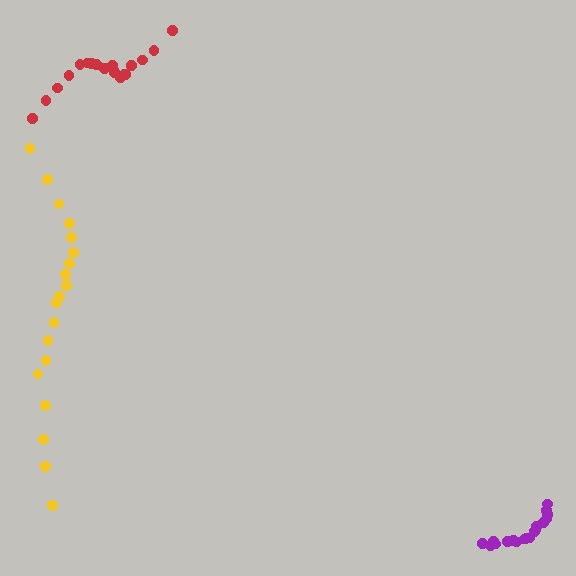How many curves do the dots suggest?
There are 3 distinct paths.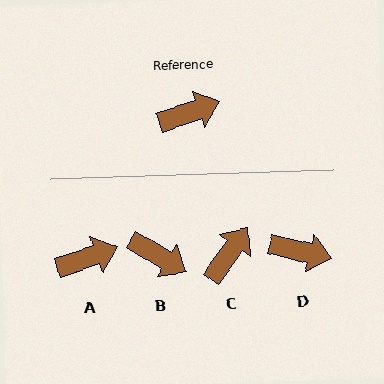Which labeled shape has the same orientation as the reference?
A.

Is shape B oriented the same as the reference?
No, it is off by about 49 degrees.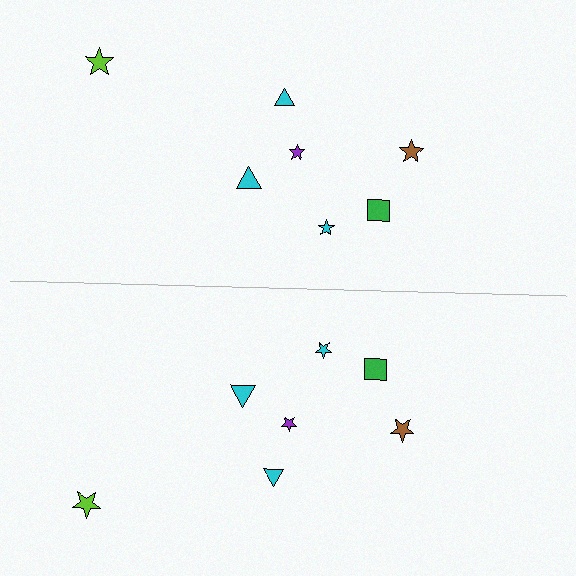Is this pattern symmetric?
Yes, this pattern has bilateral (reflection) symmetry.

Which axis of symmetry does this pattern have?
The pattern has a horizontal axis of symmetry running through the center of the image.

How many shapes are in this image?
There are 14 shapes in this image.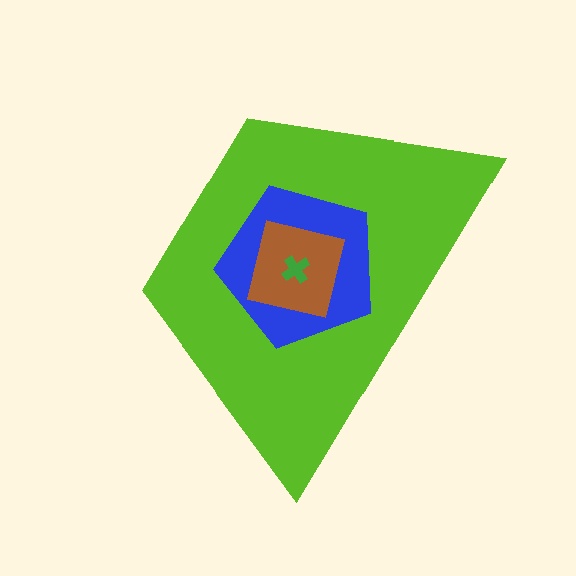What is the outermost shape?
The lime trapezoid.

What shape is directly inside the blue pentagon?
The brown square.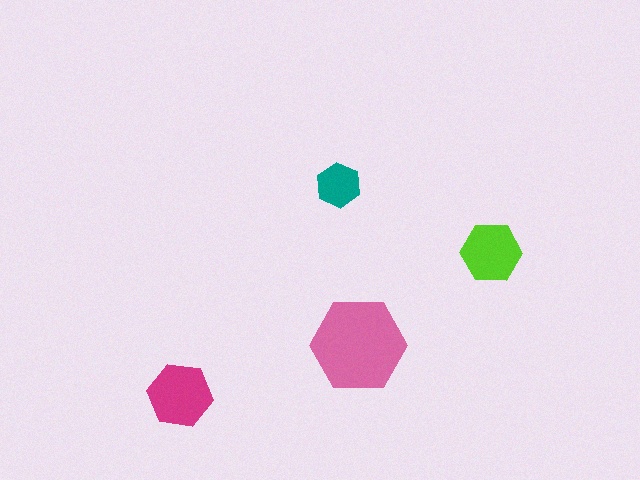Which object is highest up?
The teal hexagon is topmost.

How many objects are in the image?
There are 4 objects in the image.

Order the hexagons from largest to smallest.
the pink one, the magenta one, the lime one, the teal one.